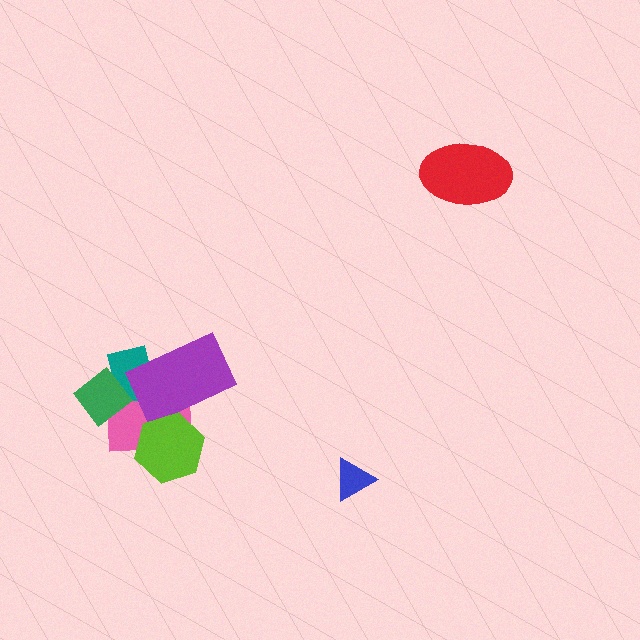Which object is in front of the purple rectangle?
The lime hexagon is in front of the purple rectangle.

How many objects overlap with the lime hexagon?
2 objects overlap with the lime hexagon.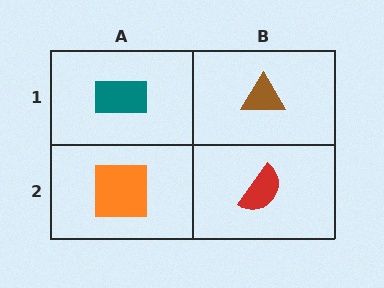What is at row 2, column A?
An orange square.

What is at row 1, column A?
A teal rectangle.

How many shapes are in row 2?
2 shapes.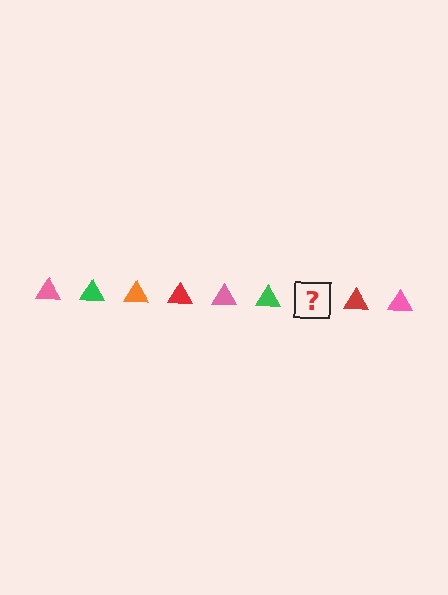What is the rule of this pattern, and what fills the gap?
The rule is that the pattern cycles through pink, green, orange, red triangles. The gap should be filled with an orange triangle.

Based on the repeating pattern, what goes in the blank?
The blank should be an orange triangle.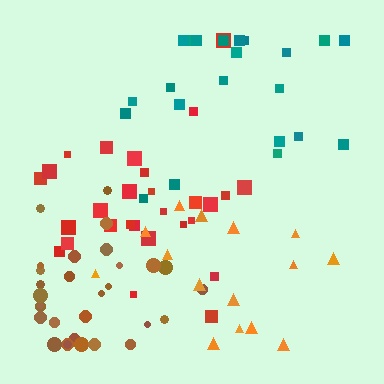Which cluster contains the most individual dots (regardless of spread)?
Brown (30).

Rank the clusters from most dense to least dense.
brown, red, teal, orange.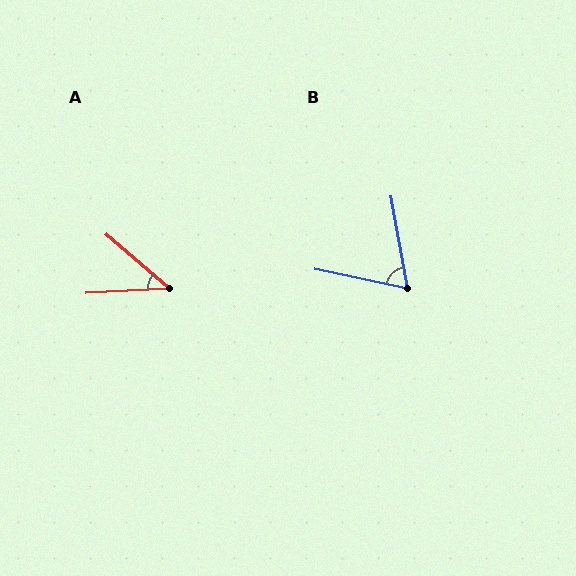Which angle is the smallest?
A, at approximately 44 degrees.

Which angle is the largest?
B, at approximately 68 degrees.